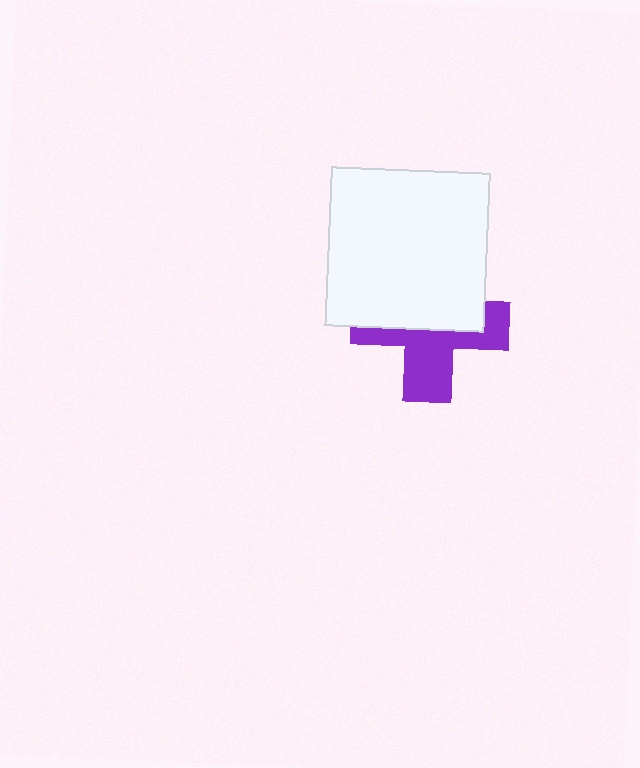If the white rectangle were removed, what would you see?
You would see the complete purple cross.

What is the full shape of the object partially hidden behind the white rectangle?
The partially hidden object is a purple cross.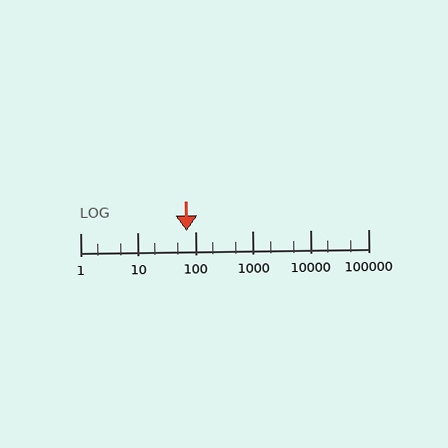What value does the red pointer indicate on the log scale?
The pointer indicates approximately 71.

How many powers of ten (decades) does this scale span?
The scale spans 5 decades, from 1 to 100000.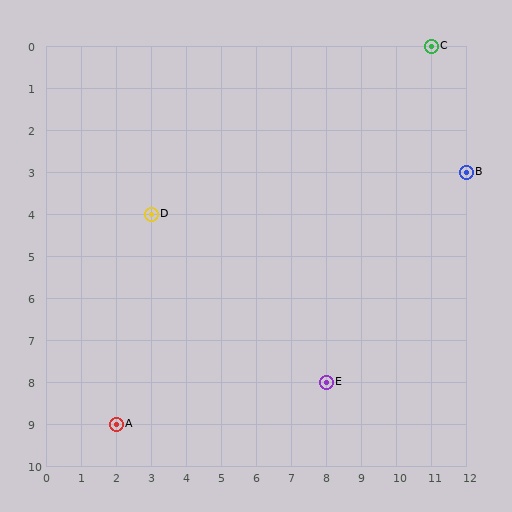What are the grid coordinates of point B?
Point B is at grid coordinates (12, 3).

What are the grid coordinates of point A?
Point A is at grid coordinates (2, 9).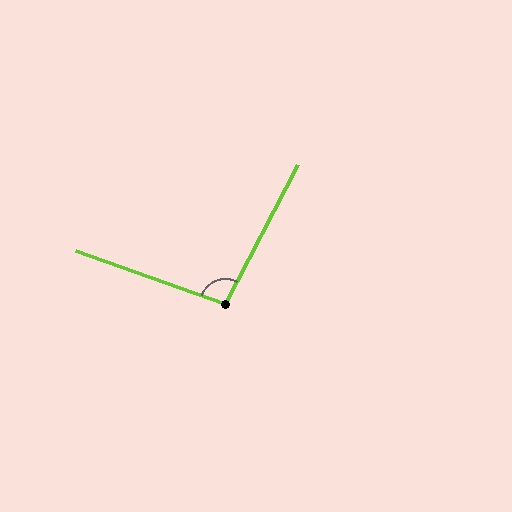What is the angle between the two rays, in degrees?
Approximately 98 degrees.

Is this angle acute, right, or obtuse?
It is obtuse.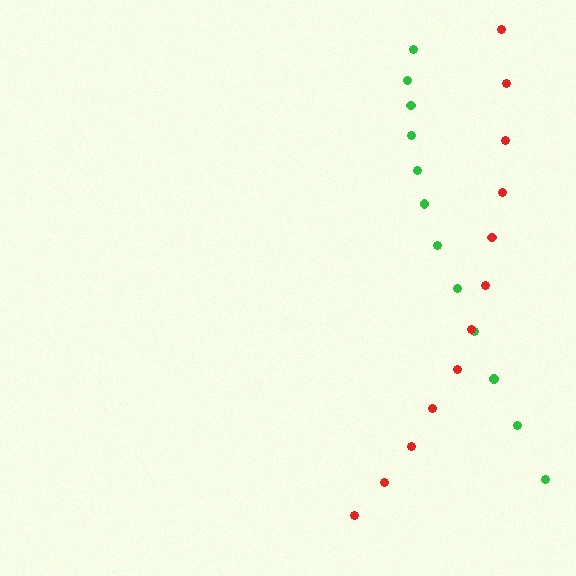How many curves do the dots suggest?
There are 2 distinct paths.